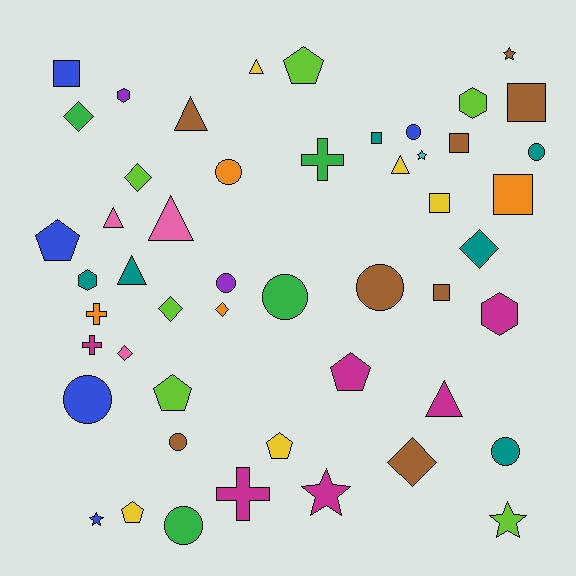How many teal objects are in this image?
There are 6 teal objects.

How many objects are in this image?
There are 50 objects.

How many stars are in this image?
There are 5 stars.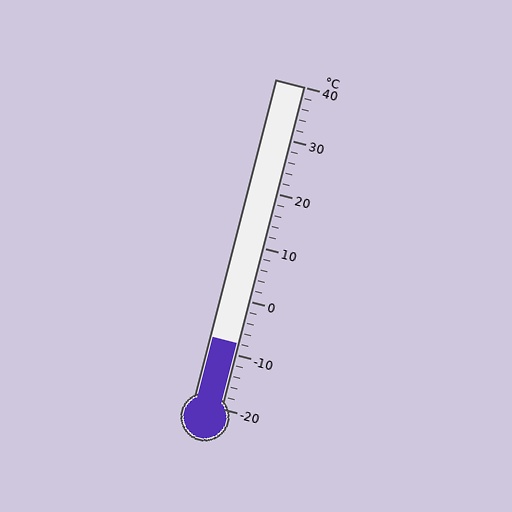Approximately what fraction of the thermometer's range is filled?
The thermometer is filled to approximately 20% of its range.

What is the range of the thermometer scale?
The thermometer scale ranges from -20°C to 40°C.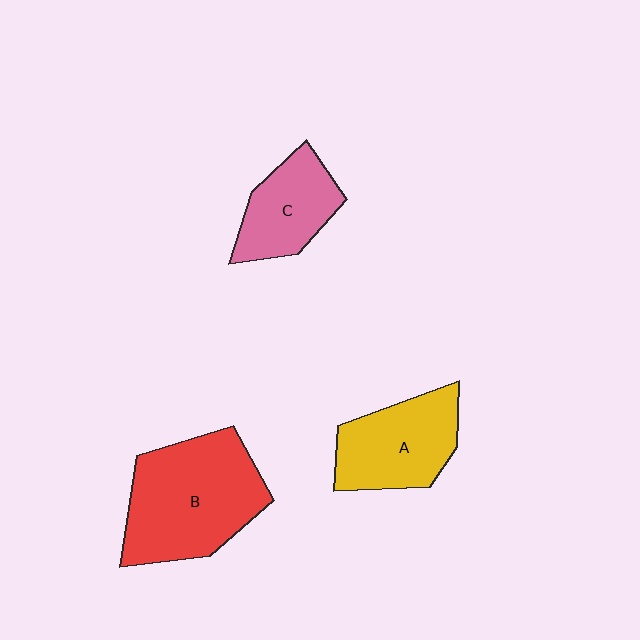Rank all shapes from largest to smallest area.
From largest to smallest: B (red), A (yellow), C (pink).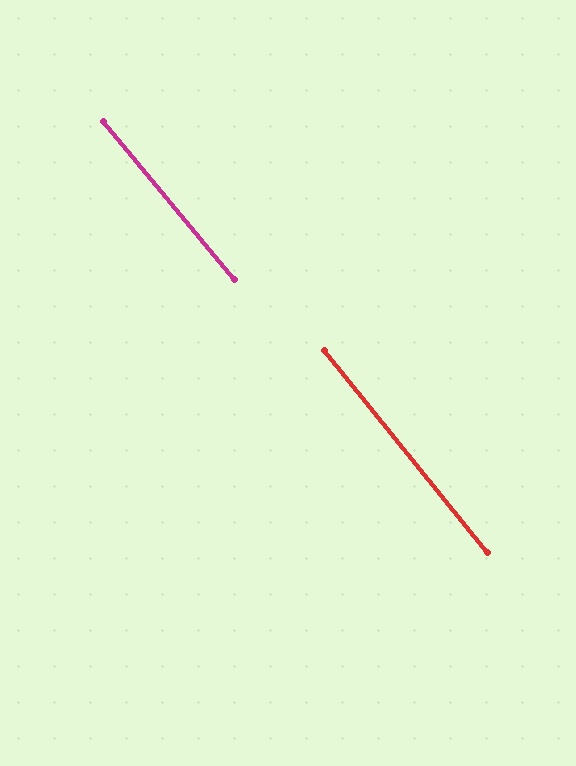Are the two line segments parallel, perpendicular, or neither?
Parallel — their directions differ by only 0.8°.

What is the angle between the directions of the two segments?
Approximately 1 degree.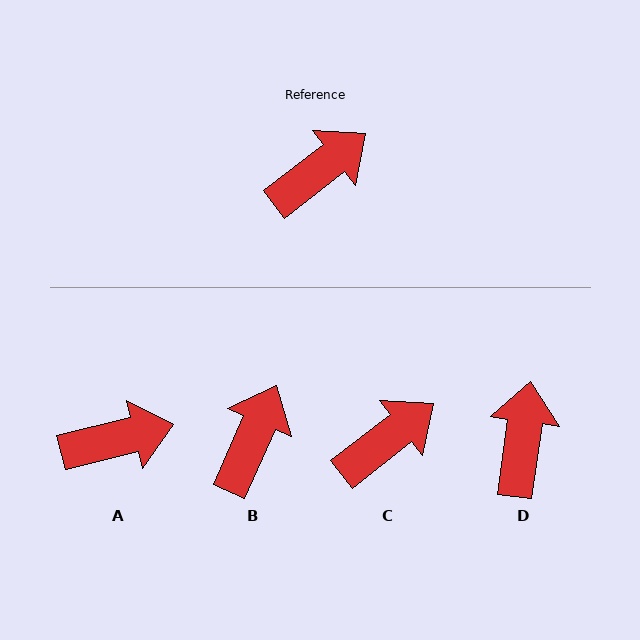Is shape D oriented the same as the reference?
No, it is off by about 45 degrees.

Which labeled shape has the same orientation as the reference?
C.